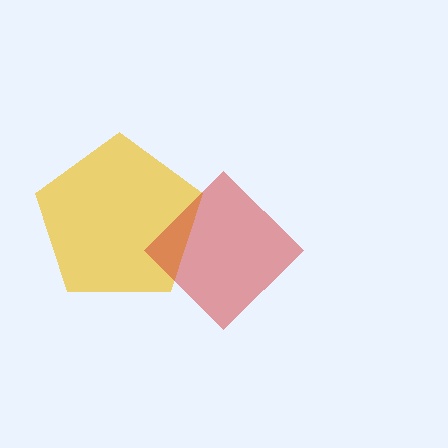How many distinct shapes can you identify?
There are 2 distinct shapes: a yellow pentagon, a red diamond.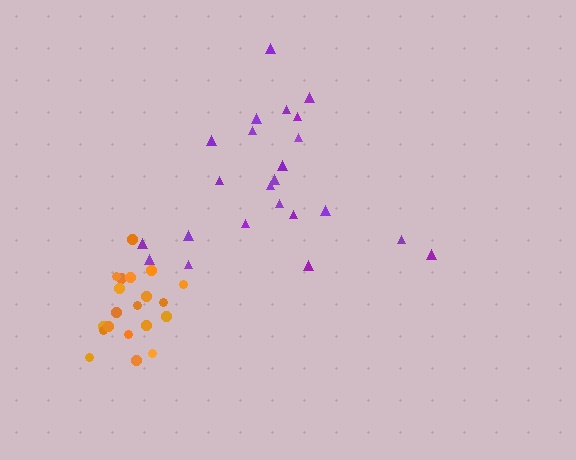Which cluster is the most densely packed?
Orange.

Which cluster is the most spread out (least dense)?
Purple.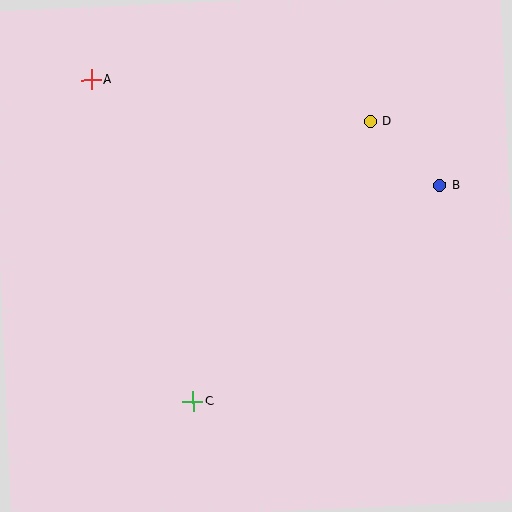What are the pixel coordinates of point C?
Point C is at (193, 402).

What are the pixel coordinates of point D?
Point D is at (370, 122).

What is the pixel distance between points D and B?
The distance between D and B is 94 pixels.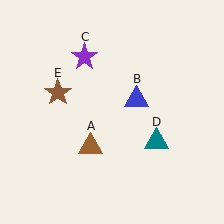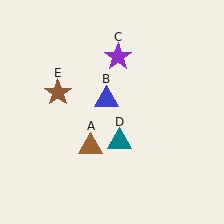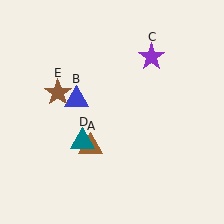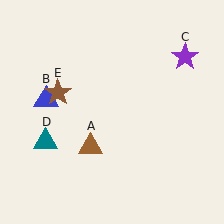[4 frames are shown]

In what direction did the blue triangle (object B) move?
The blue triangle (object B) moved left.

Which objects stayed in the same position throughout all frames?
Brown triangle (object A) and brown star (object E) remained stationary.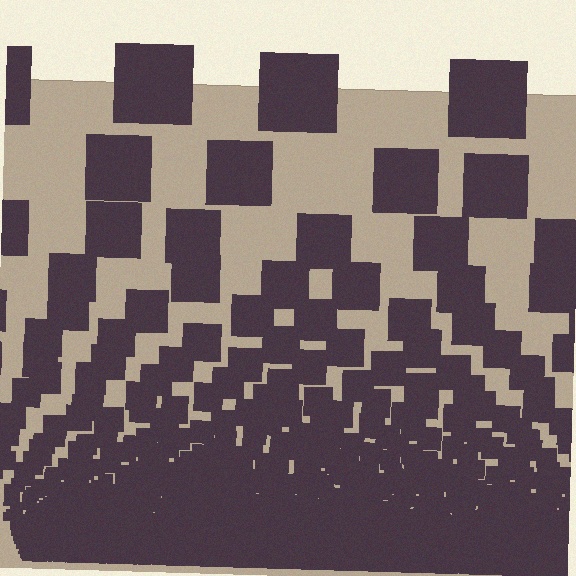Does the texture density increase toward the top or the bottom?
Density increases toward the bottom.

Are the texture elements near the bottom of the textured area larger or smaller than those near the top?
Smaller. The gradient is inverted — elements near the bottom are smaller and denser.